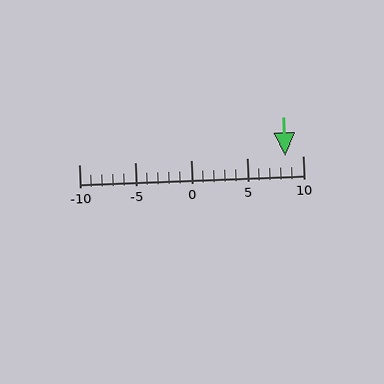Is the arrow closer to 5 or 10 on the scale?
The arrow is closer to 10.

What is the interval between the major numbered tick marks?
The major tick marks are spaced 5 units apart.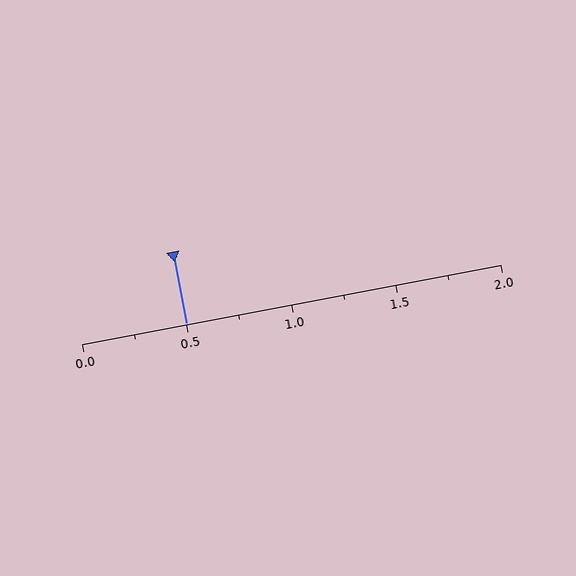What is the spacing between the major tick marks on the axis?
The major ticks are spaced 0.5 apart.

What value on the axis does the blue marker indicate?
The marker indicates approximately 0.5.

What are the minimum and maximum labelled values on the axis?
The axis runs from 0.0 to 2.0.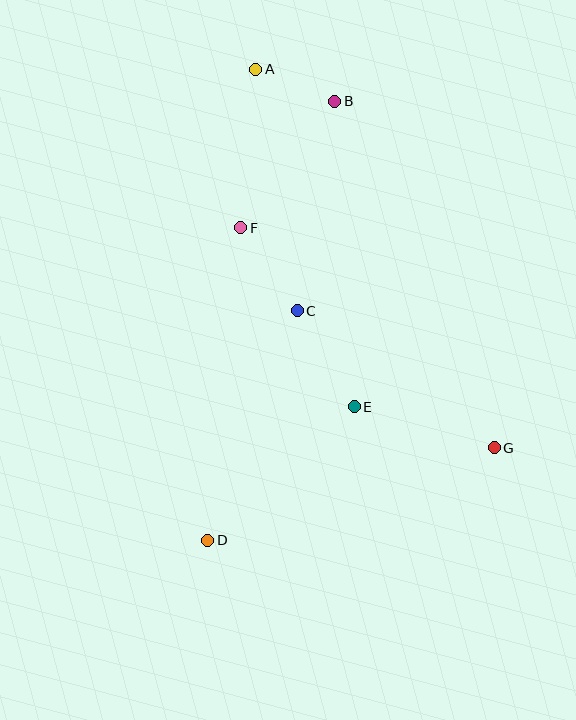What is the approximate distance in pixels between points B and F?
The distance between B and F is approximately 158 pixels.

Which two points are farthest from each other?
Points A and D are farthest from each other.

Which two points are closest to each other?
Points A and B are closest to each other.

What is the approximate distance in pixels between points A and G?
The distance between A and G is approximately 447 pixels.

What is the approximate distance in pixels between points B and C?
The distance between B and C is approximately 213 pixels.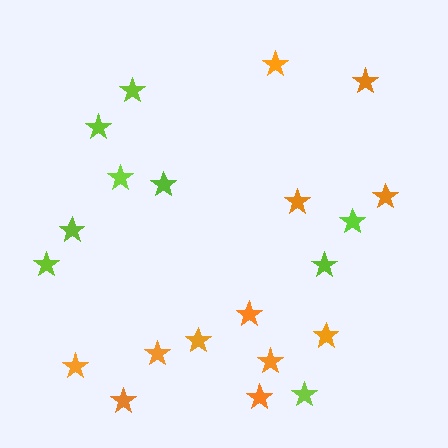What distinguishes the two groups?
There are 2 groups: one group of orange stars (12) and one group of lime stars (9).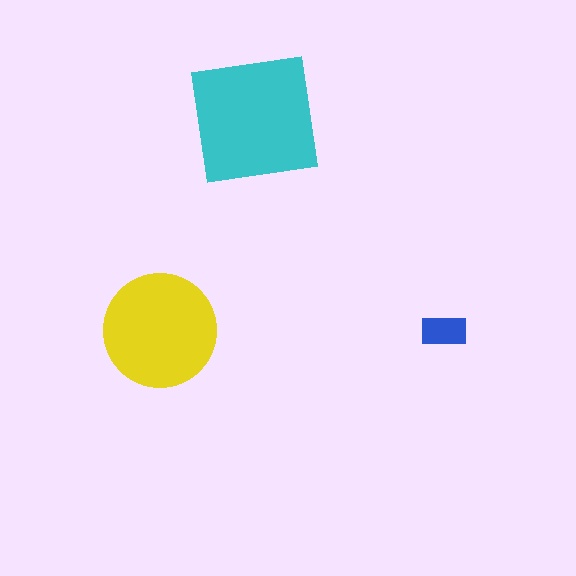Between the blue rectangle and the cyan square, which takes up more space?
The cyan square.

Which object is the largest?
The cyan square.